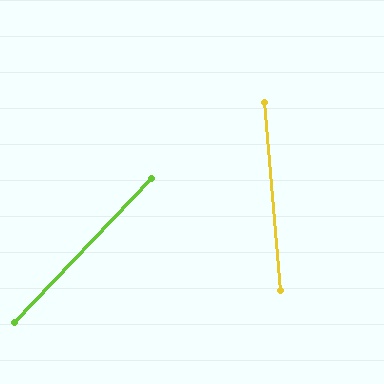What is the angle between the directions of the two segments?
Approximately 48 degrees.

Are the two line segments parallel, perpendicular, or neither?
Neither parallel nor perpendicular — they differ by about 48°.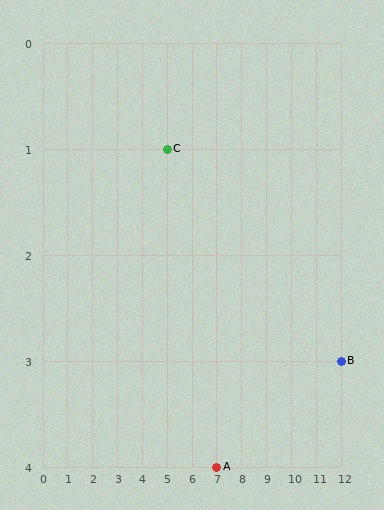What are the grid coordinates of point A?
Point A is at grid coordinates (7, 4).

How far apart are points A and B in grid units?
Points A and B are 5 columns and 1 row apart (about 5.1 grid units diagonally).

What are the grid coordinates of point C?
Point C is at grid coordinates (5, 1).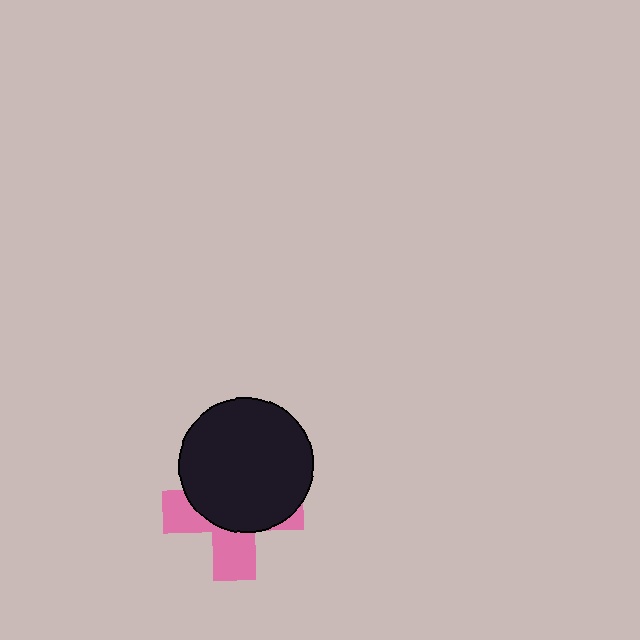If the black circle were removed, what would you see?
You would see the complete pink cross.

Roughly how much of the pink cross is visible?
A small part of it is visible (roughly 40%).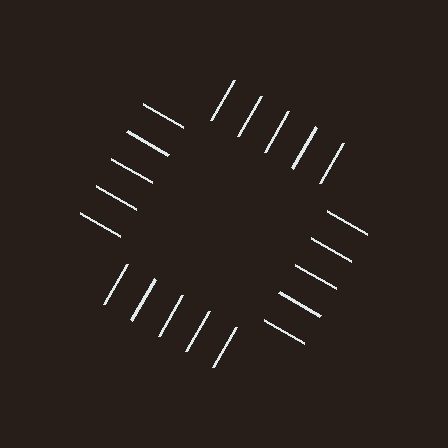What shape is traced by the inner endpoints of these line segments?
An illusory square — the line segments terminate on its edges but no continuous stroke is drawn.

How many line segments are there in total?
20 — 5 along each of the 4 edges.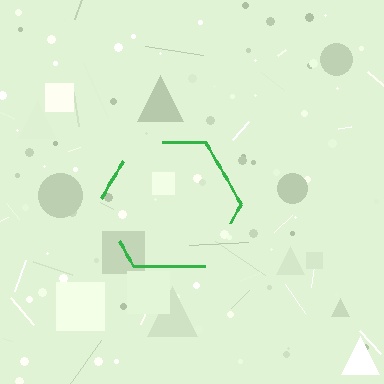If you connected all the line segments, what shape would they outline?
They would outline a hexagon.